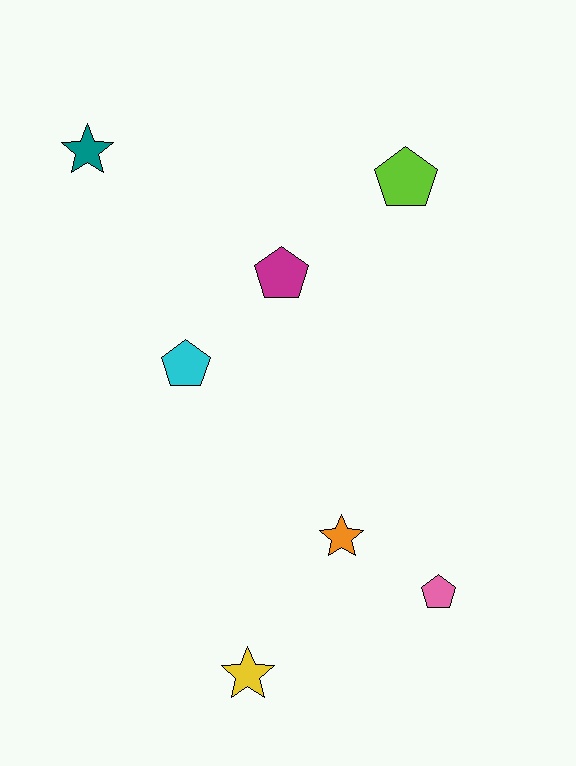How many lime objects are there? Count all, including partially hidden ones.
There is 1 lime object.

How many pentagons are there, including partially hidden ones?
There are 4 pentagons.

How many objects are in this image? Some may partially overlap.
There are 7 objects.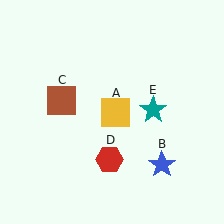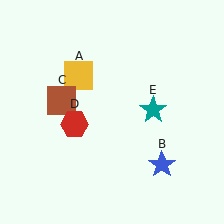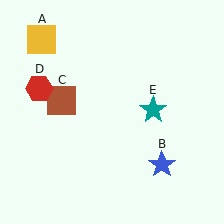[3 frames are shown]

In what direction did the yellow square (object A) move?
The yellow square (object A) moved up and to the left.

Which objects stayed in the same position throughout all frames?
Blue star (object B) and brown square (object C) and teal star (object E) remained stationary.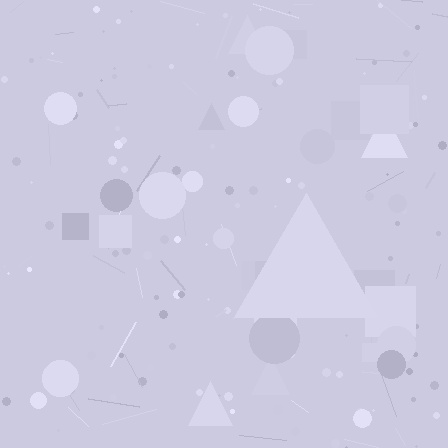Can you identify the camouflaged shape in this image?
The camouflaged shape is a triangle.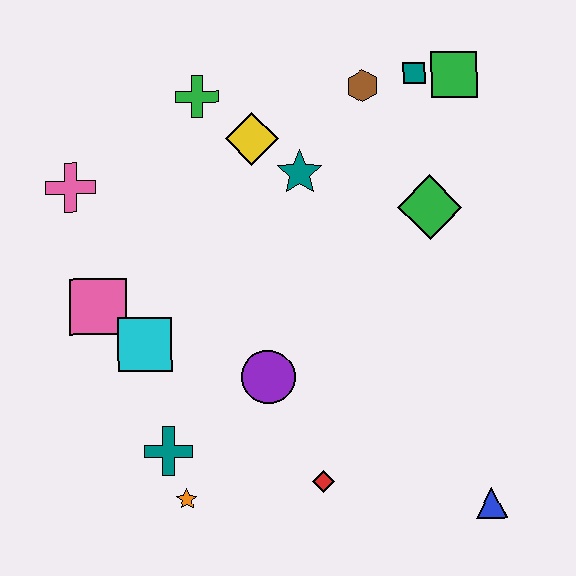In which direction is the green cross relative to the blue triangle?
The green cross is above the blue triangle.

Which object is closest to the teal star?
The yellow diamond is closest to the teal star.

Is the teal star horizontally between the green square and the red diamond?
No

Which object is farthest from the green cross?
The blue triangle is farthest from the green cross.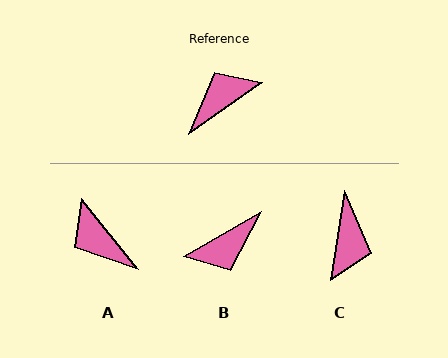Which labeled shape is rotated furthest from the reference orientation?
B, about 174 degrees away.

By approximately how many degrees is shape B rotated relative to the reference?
Approximately 174 degrees counter-clockwise.